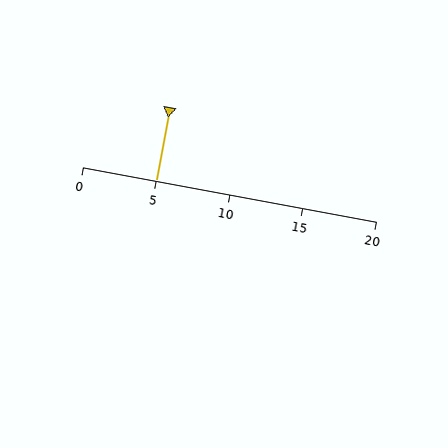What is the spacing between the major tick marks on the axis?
The major ticks are spaced 5 apart.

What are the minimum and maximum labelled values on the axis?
The axis runs from 0 to 20.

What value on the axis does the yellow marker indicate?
The marker indicates approximately 5.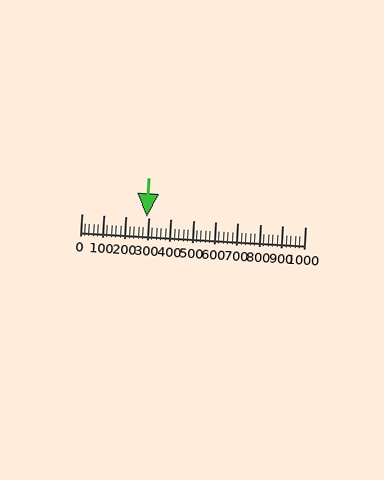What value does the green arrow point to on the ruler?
The green arrow points to approximately 293.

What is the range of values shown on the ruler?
The ruler shows values from 0 to 1000.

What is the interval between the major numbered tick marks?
The major tick marks are spaced 100 units apart.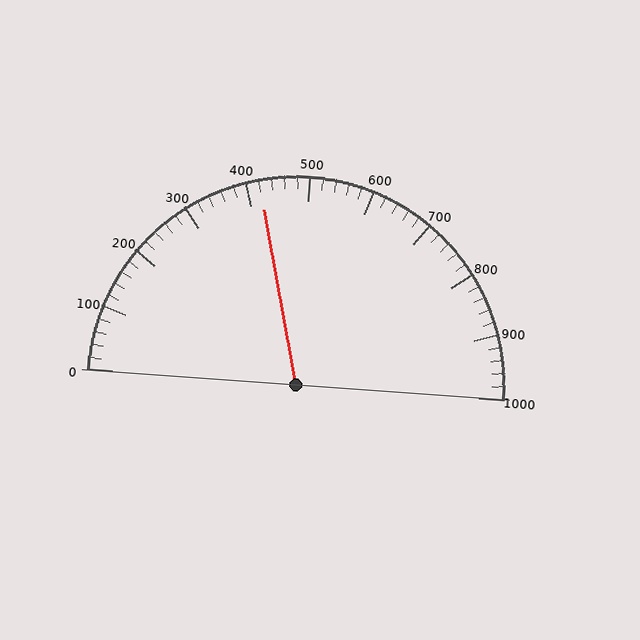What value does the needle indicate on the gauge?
The needle indicates approximately 420.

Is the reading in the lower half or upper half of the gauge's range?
The reading is in the lower half of the range (0 to 1000).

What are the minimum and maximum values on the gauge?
The gauge ranges from 0 to 1000.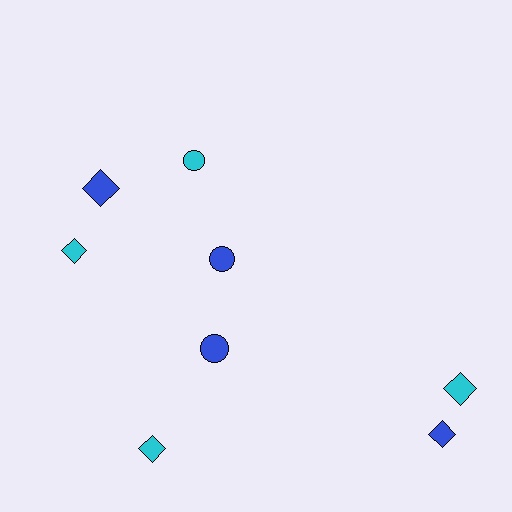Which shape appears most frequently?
Diamond, with 5 objects.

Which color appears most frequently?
Cyan, with 4 objects.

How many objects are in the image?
There are 8 objects.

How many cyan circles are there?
There is 1 cyan circle.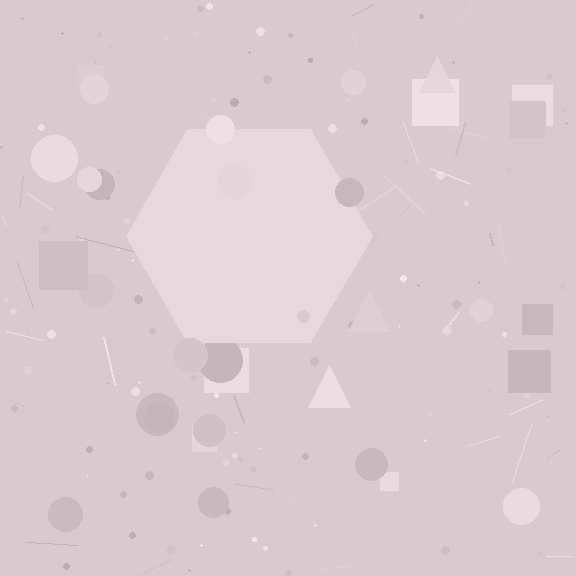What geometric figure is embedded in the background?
A hexagon is embedded in the background.